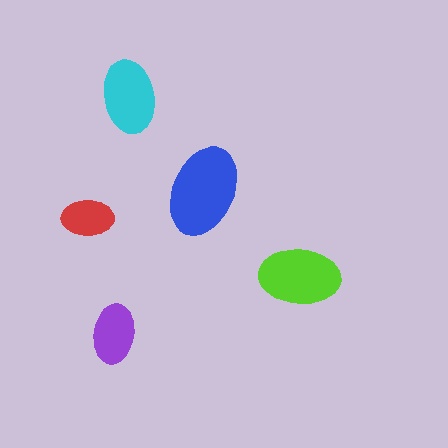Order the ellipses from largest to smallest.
the blue one, the lime one, the cyan one, the purple one, the red one.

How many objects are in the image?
There are 5 objects in the image.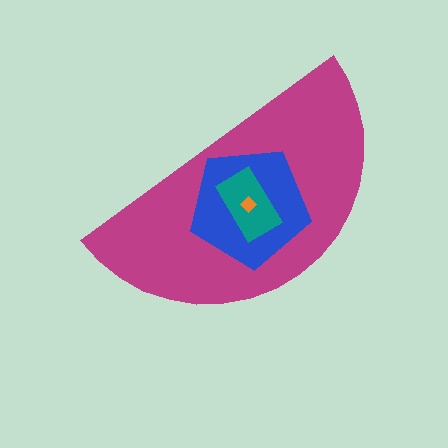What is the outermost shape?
The magenta semicircle.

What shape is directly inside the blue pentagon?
The teal rectangle.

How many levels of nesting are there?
4.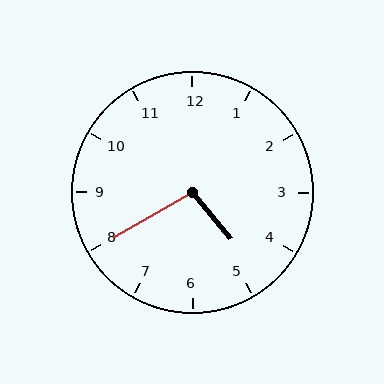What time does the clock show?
4:40.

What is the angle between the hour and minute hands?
Approximately 100 degrees.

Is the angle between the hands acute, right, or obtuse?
It is obtuse.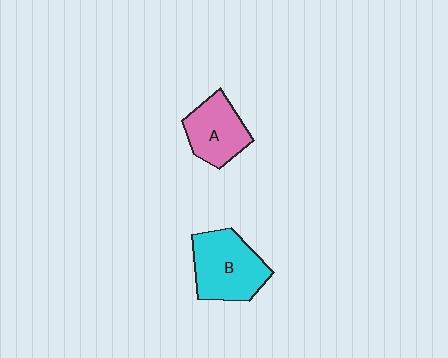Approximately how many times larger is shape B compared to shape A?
Approximately 1.3 times.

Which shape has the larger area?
Shape B (cyan).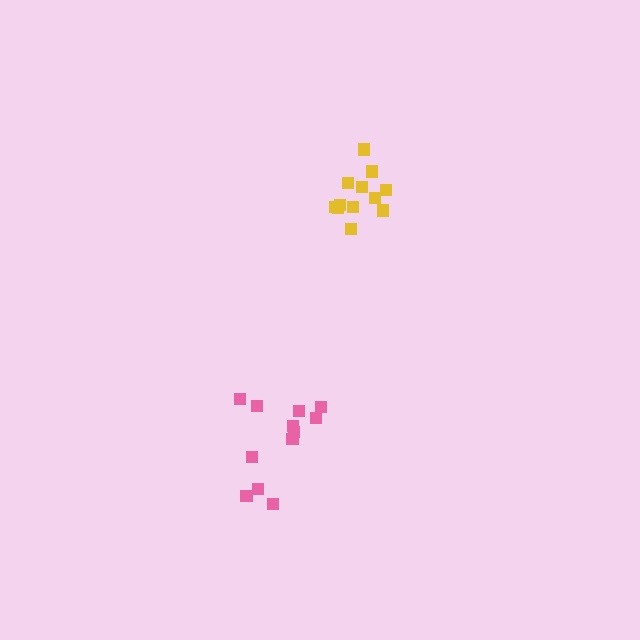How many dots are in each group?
Group 1: 12 dots, Group 2: 12 dots (24 total).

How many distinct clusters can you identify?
There are 2 distinct clusters.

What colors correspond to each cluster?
The clusters are colored: yellow, pink.